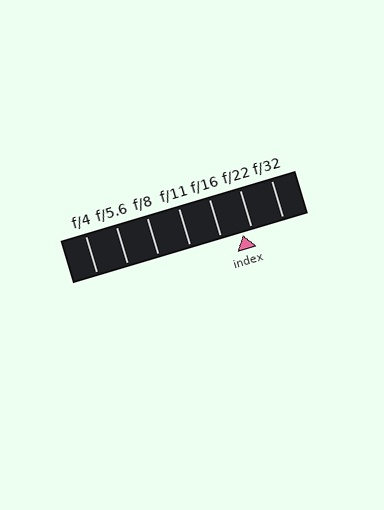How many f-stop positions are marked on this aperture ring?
There are 7 f-stop positions marked.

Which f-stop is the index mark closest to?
The index mark is closest to f/22.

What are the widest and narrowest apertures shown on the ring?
The widest aperture shown is f/4 and the narrowest is f/32.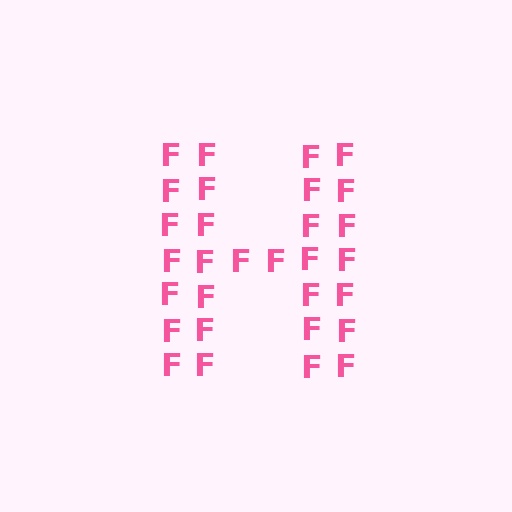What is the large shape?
The large shape is the letter H.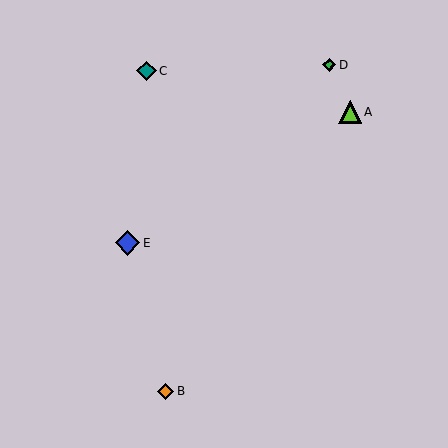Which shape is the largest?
The blue diamond (labeled E) is the largest.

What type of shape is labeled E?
Shape E is a blue diamond.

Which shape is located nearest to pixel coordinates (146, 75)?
The teal diamond (labeled C) at (147, 71) is nearest to that location.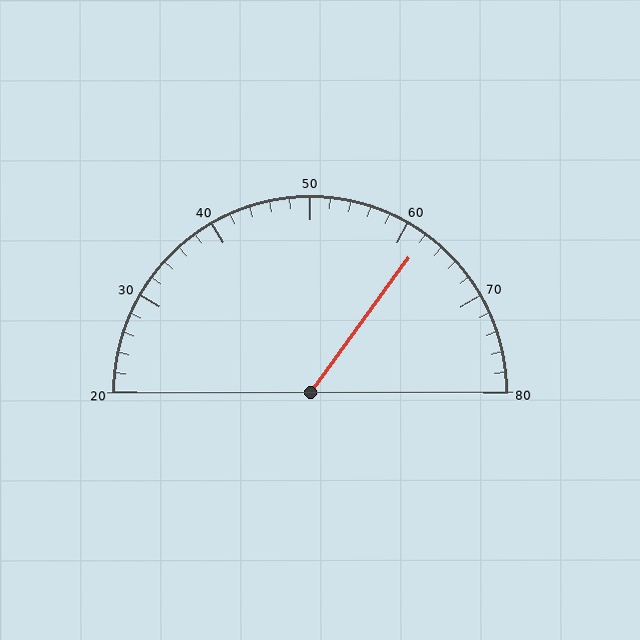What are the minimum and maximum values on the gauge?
The gauge ranges from 20 to 80.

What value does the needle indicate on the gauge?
The needle indicates approximately 62.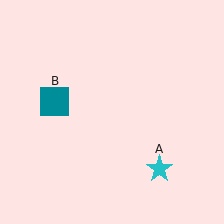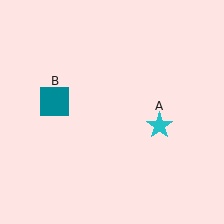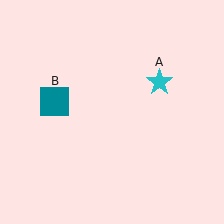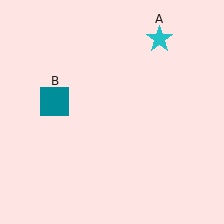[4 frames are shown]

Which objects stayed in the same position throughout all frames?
Teal square (object B) remained stationary.